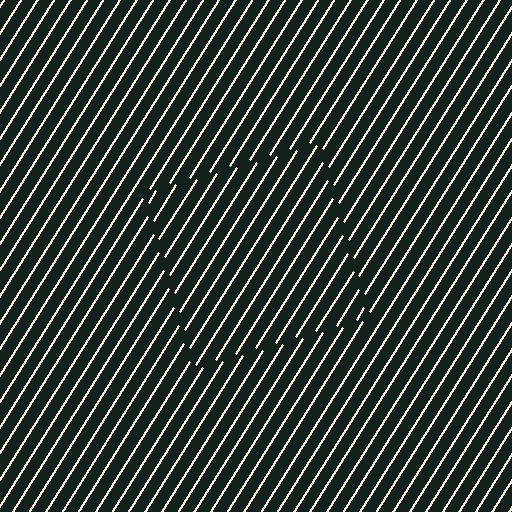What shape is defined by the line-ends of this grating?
An illusory square. The interior of the shape contains the same grating, shifted by half a period — the contour is defined by the phase discontinuity where line-ends from the inner and outer gratings abut.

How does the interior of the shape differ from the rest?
The interior of the shape contains the same grating, shifted by half a period — the contour is defined by the phase discontinuity where line-ends from the inner and outer gratings abut.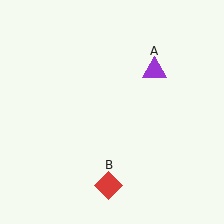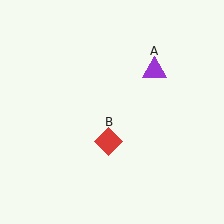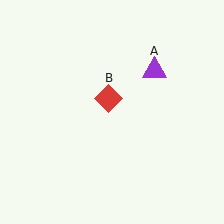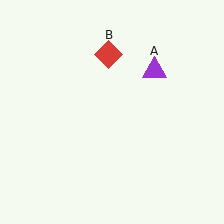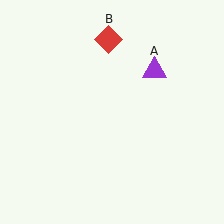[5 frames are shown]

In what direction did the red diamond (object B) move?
The red diamond (object B) moved up.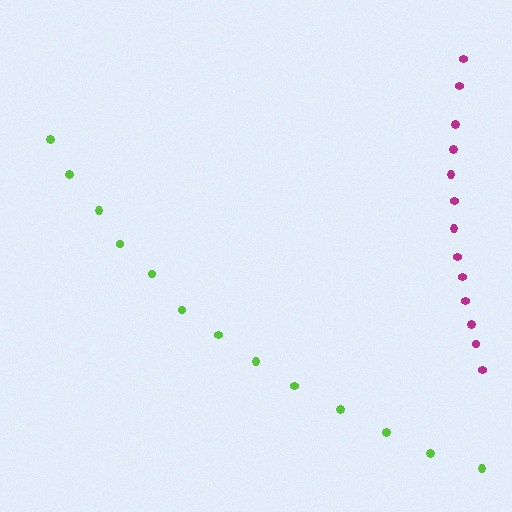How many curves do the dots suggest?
There are 2 distinct paths.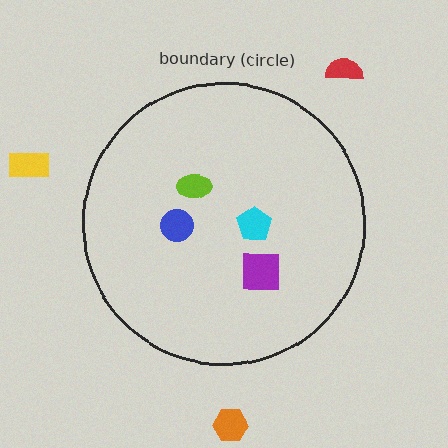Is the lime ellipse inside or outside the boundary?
Inside.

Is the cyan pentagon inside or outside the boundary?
Inside.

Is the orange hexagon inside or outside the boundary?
Outside.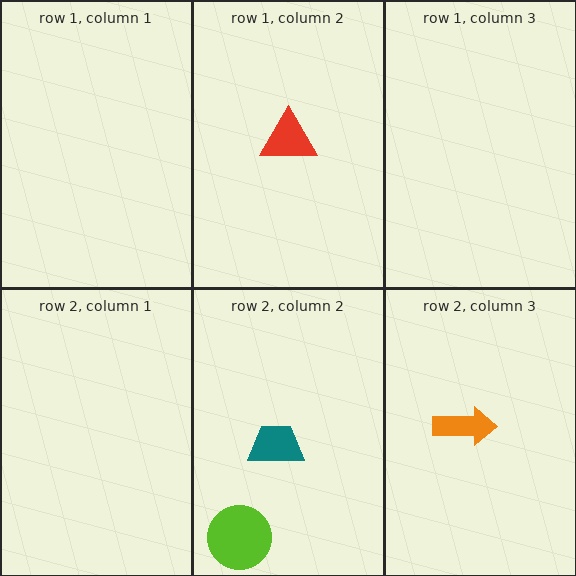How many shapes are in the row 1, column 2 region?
1.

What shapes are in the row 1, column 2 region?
The red triangle.